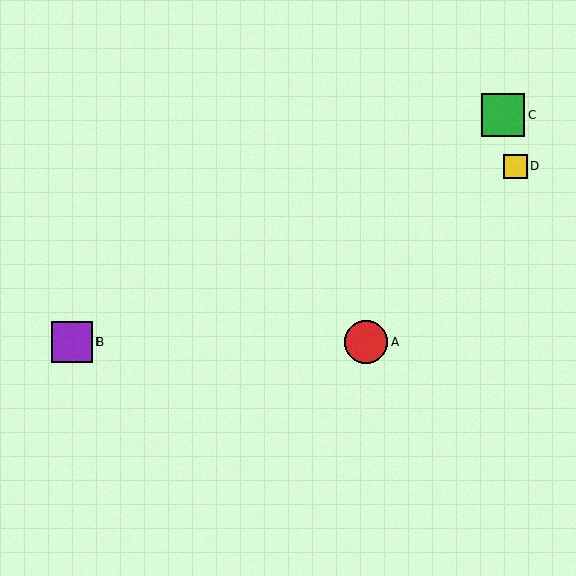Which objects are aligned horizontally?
Objects A, B, E are aligned horizontally.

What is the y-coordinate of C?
Object C is at y≈115.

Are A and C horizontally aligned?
No, A is at y≈342 and C is at y≈115.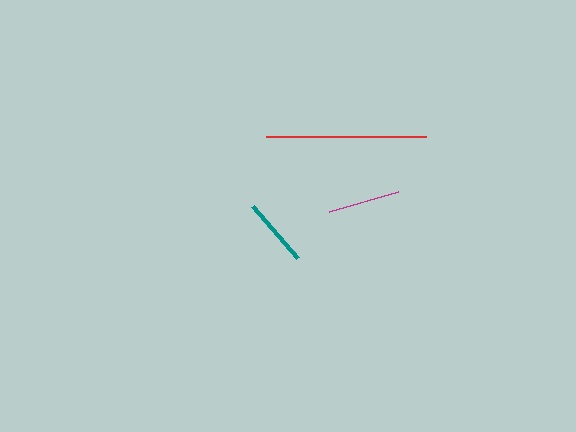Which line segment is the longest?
The red line is the longest at approximately 160 pixels.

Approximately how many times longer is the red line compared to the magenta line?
The red line is approximately 2.2 times the length of the magenta line.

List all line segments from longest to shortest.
From longest to shortest: red, magenta, teal.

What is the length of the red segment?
The red segment is approximately 160 pixels long.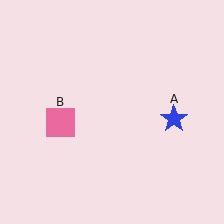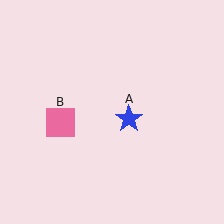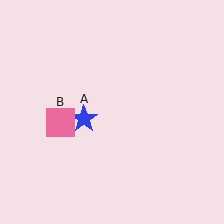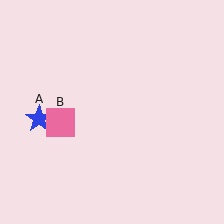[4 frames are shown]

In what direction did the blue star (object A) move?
The blue star (object A) moved left.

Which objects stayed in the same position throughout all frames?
Pink square (object B) remained stationary.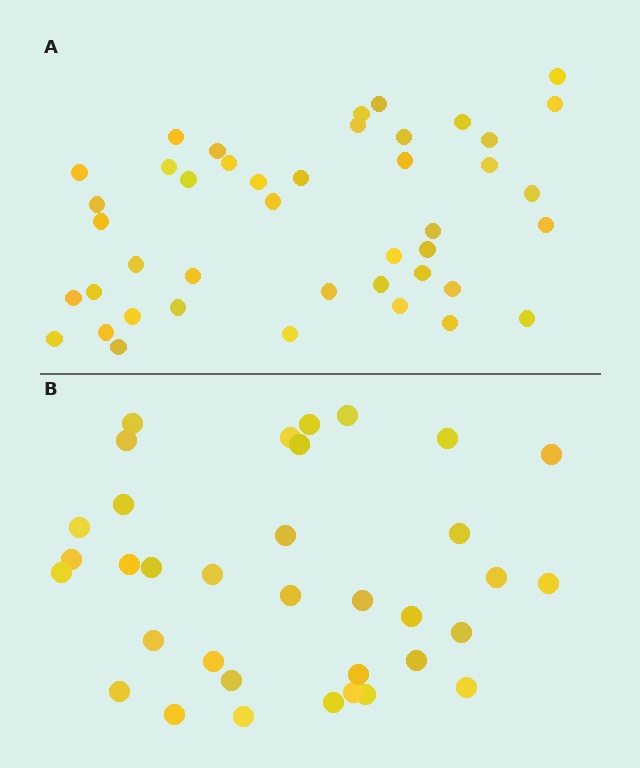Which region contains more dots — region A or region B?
Region A (the top region) has more dots.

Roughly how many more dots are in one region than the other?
Region A has roughly 8 or so more dots than region B.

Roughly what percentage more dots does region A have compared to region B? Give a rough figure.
About 25% more.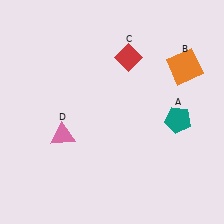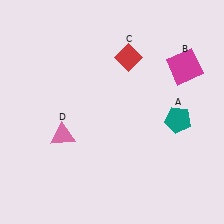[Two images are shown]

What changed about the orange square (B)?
In Image 1, B is orange. In Image 2, it changed to magenta.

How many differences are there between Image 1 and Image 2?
There is 1 difference between the two images.